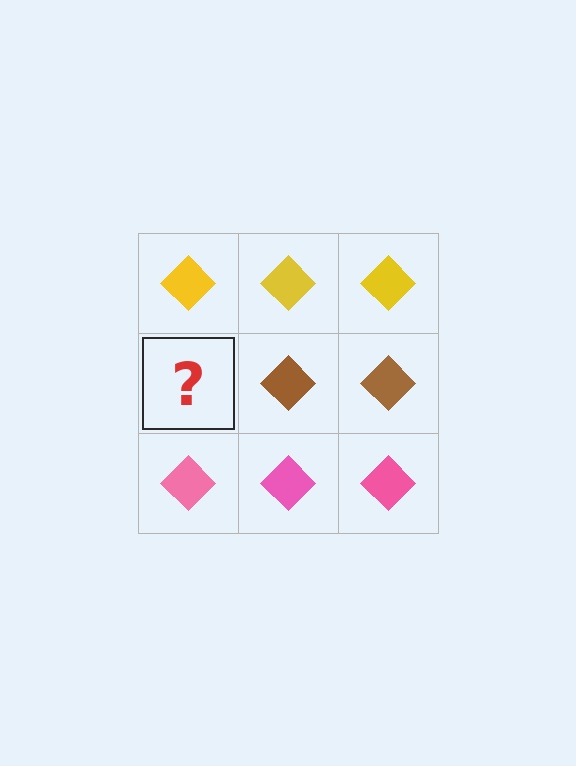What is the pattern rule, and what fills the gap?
The rule is that each row has a consistent color. The gap should be filled with a brown diamond.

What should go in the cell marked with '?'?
The missing cell should contain a brown diamond.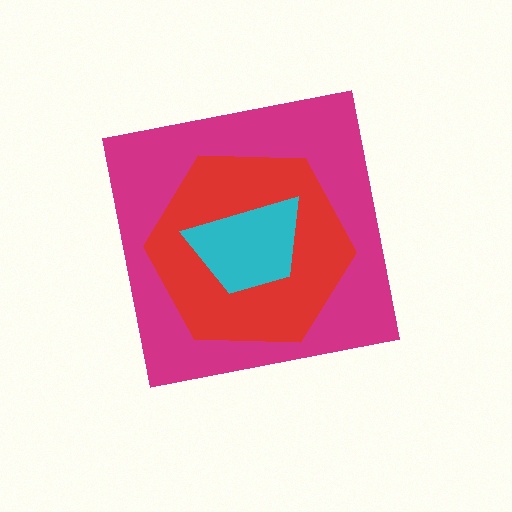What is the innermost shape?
The cyan trapezoid.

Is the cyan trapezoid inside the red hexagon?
Yes.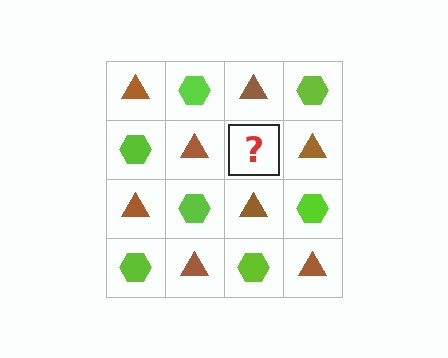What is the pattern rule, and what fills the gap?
The rule is that it alternates brown triangle and lime hexagon in a checkerboard pattern. The gap should be filled with a lime hexagon.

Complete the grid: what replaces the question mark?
The question mark should be replaced with a lime hexagon.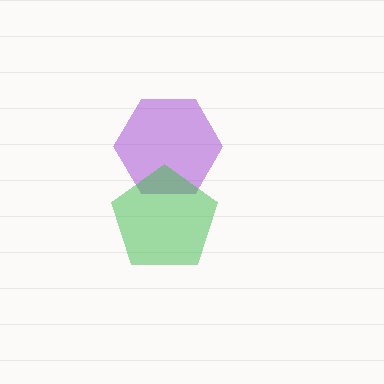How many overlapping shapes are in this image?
There are 2 overlapping shapes in the image.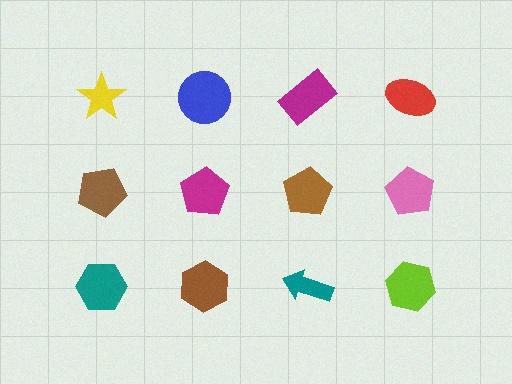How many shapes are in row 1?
4 shapes.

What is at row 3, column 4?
A lime hexagon.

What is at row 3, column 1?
A teal hexagon.